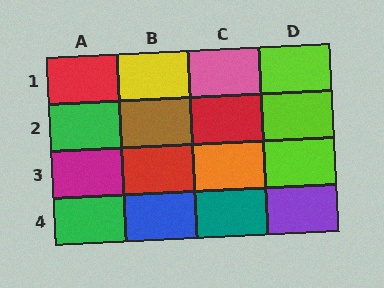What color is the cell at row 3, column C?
Orange.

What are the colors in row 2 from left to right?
Green, brown, red, lime.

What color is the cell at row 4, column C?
Teal.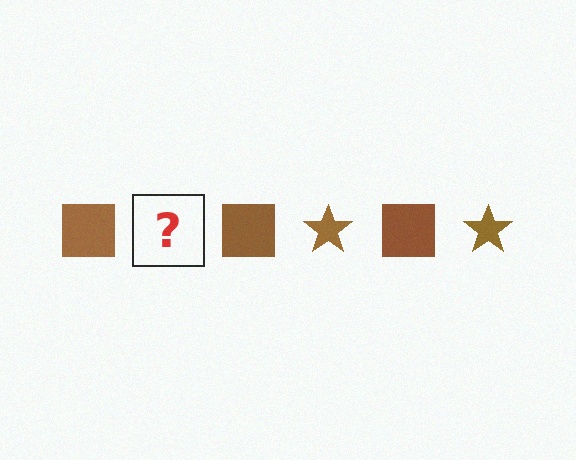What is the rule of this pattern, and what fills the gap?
The rule is that the pattern cycles through square, star shapes in brown. The gap should be filled with a brown star.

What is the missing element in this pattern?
The missing element is a brown star.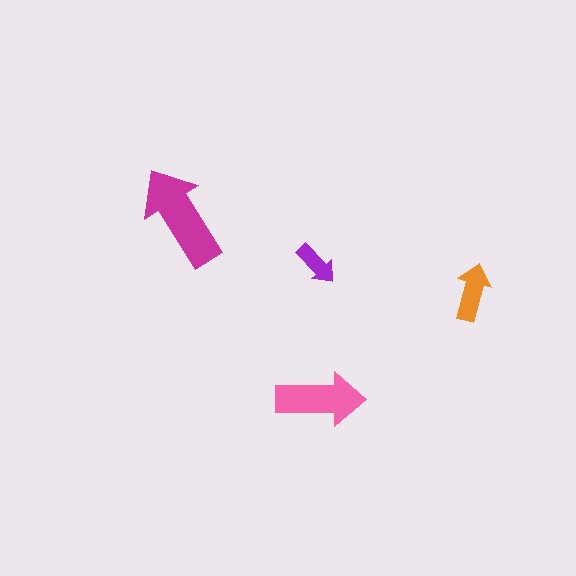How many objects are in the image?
There are 4 objects in the image.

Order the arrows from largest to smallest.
the magenta one, the pink one, the orange one, the purple one.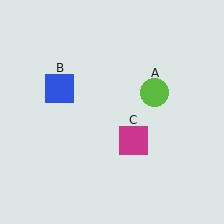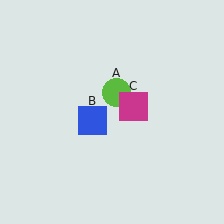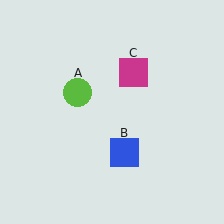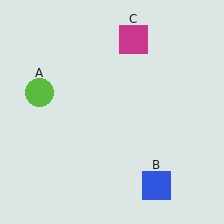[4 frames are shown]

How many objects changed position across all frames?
3 objects changed position: lime circle (object A), blue square (object B), magenta square (object C).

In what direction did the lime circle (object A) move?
The lime circle (object A) moved left.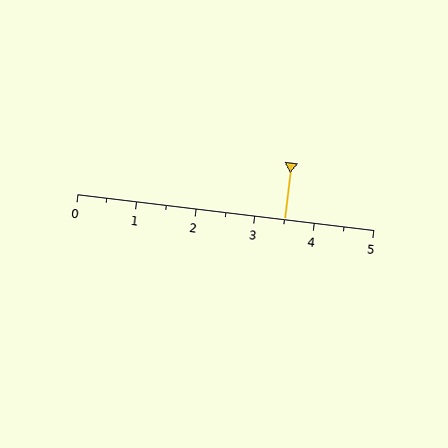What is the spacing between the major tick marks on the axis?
The major ticks are spaced 1 apart.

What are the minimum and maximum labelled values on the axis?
The axis runs from 0 to 5.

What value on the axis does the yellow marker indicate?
The marker indicates approximately 3.5.